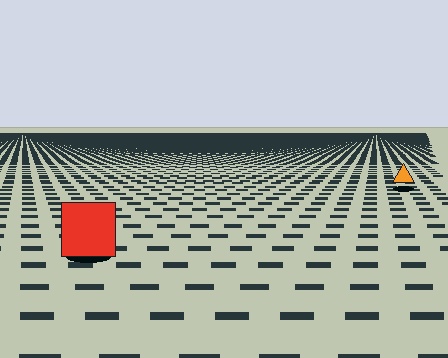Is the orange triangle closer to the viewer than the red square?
No. The red square is closer — you can tell from the texture gradient: the ground texture is coarser near it.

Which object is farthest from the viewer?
The orange triangle is farthest from the viewer. It appears smaller and the ground texture around it is denser.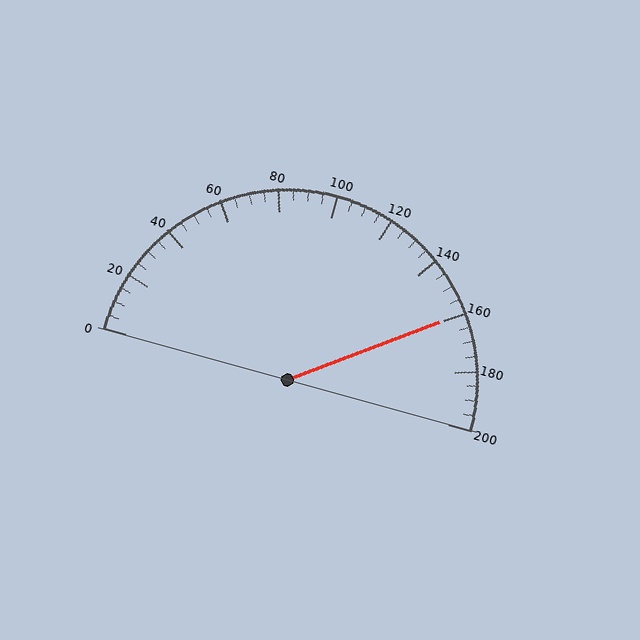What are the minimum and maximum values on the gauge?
The gauge ranges from 0 to 200.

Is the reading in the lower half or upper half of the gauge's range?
The reading is in the upper half of the range (0 to 200).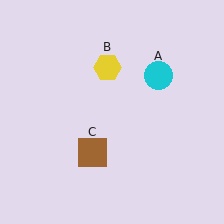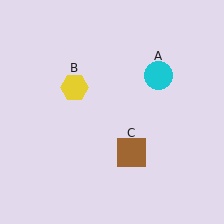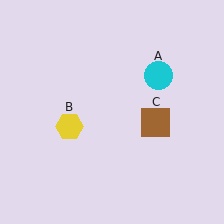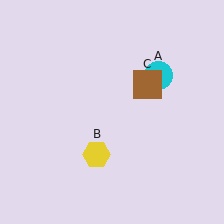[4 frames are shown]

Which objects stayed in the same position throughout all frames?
Cyan circle (object A) remained stationary.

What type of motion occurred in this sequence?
The yellow hexagon (object B), brown square (object C) rotated counterclockwise around the center of the scene.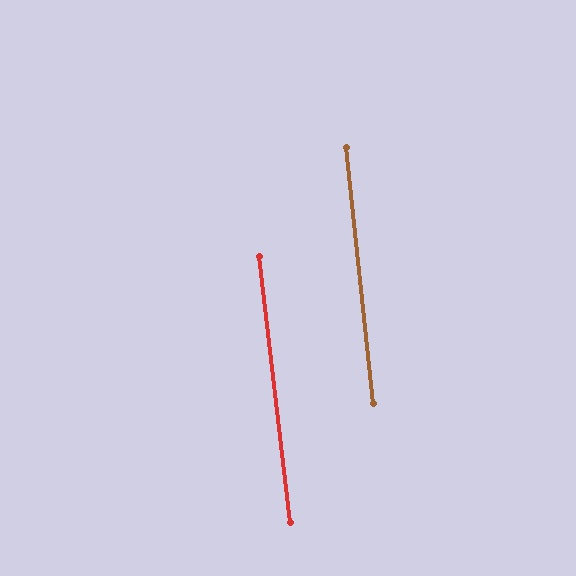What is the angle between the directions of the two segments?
Approximately 1 degree.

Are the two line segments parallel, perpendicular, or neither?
Parallel — their directions differ by only 0.6°.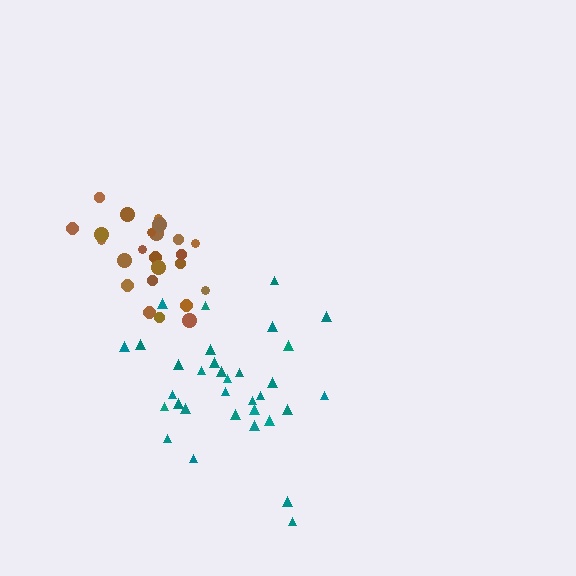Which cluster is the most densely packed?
Brown.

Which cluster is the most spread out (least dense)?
Teal.